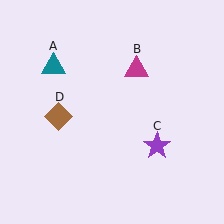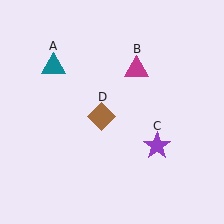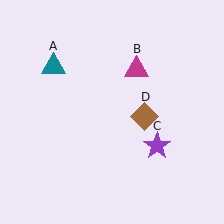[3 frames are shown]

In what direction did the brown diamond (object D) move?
The brown diamond (object D) moved right.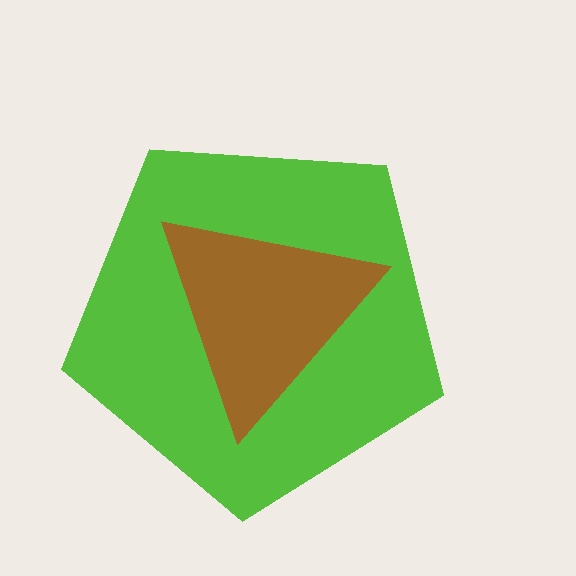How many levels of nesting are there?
2.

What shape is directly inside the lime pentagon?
The brown triangle.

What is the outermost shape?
The lime pentagon.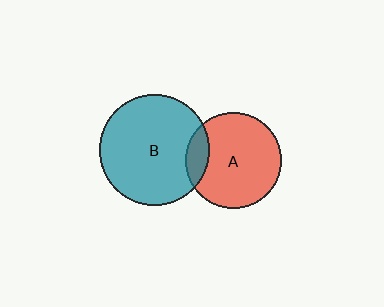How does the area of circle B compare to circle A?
Approximately 1.3 times.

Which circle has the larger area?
Circle B (teal).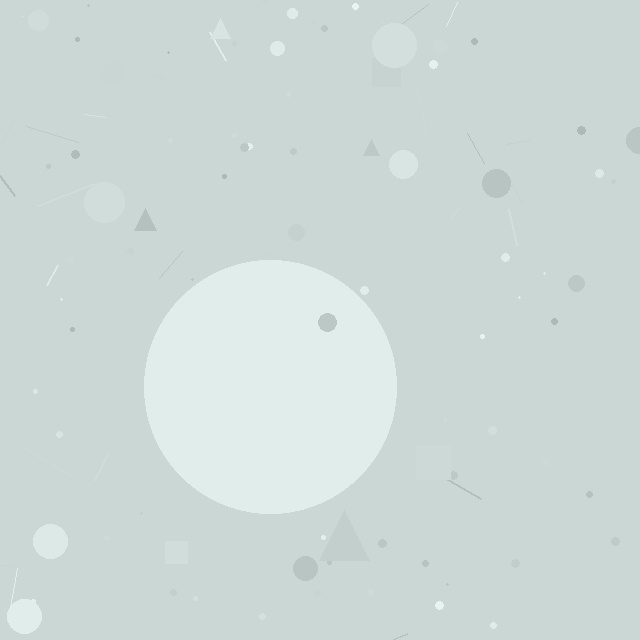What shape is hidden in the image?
A circle is hidden in the image.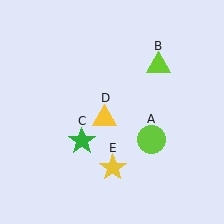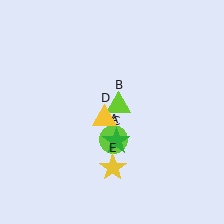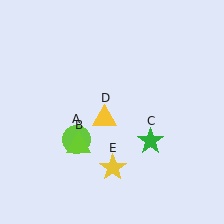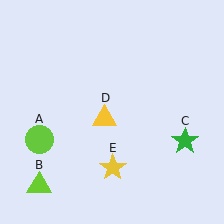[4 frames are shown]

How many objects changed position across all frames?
3 objects changed position: lime circle (object A), lime triangle (object B), green star (object C).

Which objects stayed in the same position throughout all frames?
Yellow triangle (object D) and yellow star (object E) remained stationary.